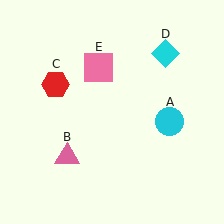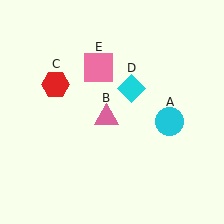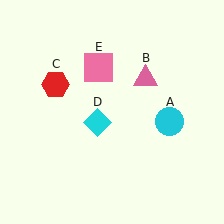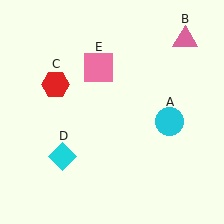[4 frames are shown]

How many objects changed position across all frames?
2 objects changed position: pink triangle (object B), cyan diamond (object D).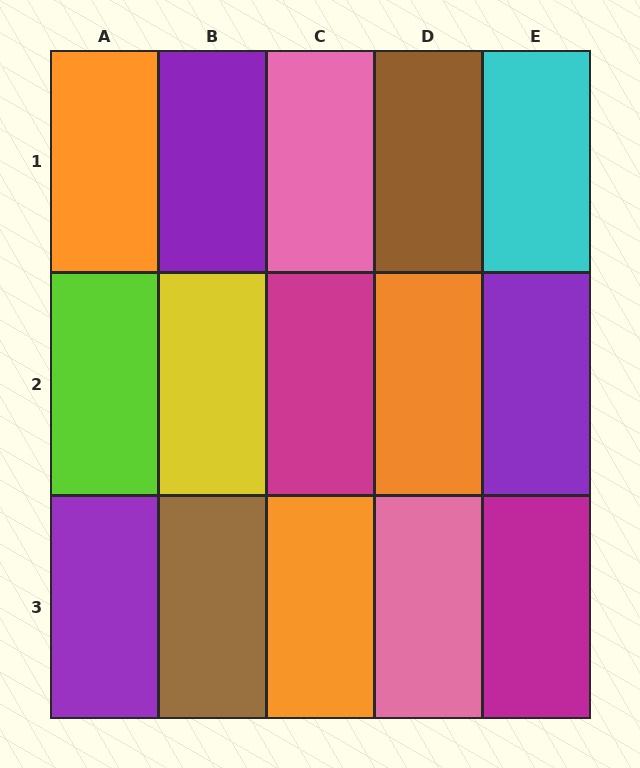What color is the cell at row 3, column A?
Purple.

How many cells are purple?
3 cells are purple.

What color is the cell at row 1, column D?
Brown.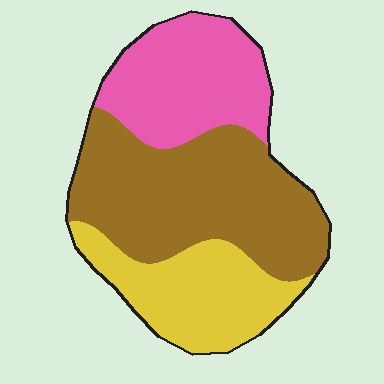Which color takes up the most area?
Brown, at roughly 45%.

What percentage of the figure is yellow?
Yellow takes up about one quarter (1/4) of the figure.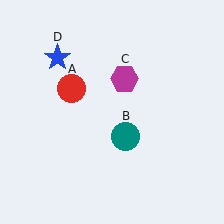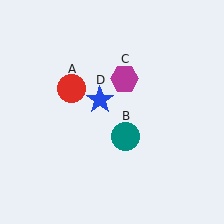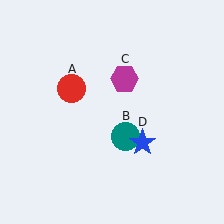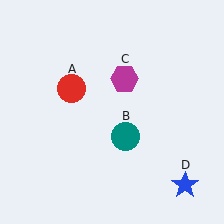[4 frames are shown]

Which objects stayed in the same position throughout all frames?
Red circle (object A) and teal circle (object B) and magenta hexagon (object C) remained stationary.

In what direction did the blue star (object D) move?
The blue star (object D) moved down and to the right.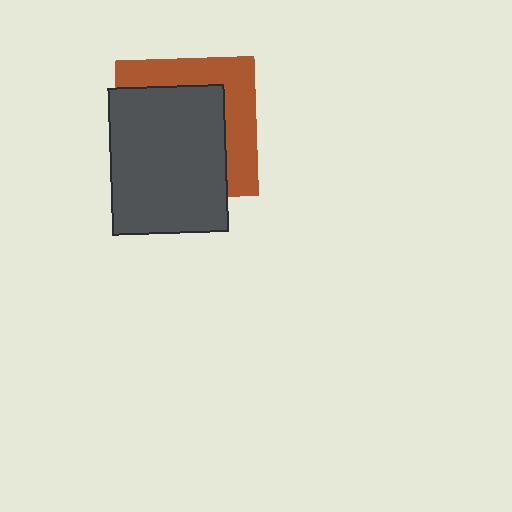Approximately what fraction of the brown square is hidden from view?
Roughly 62% of the brown square is hidden behind the dark gray rectangle.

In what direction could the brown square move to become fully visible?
The brown square could move toward the upper-right. That would shift it out from behind the dark gray rectangle entirely.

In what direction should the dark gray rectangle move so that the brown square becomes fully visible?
The dark gray rectangle should move toward the lower-left. That is the shortest direction to clear the overlap and leave the brown square fully visible.